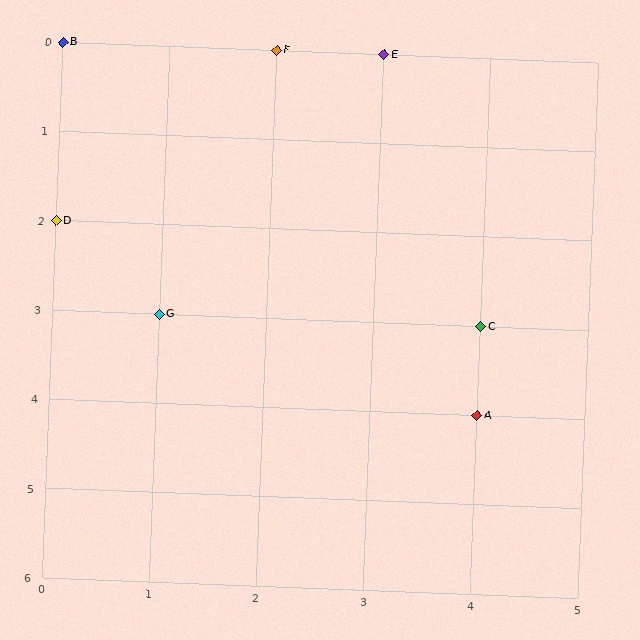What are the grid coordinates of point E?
Point E is at grid coordinates (3, 0).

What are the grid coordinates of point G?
Point G is at grid coordinates (1, 3).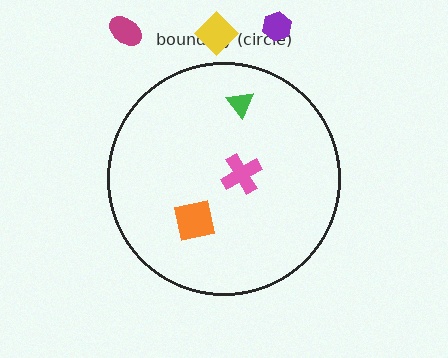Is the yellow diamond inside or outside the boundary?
Outside.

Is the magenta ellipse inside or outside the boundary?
Outside.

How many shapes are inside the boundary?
3 inside, 3 outside.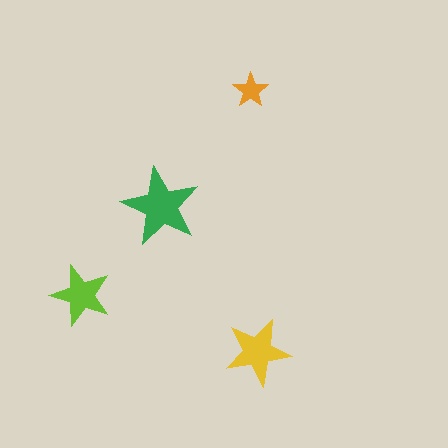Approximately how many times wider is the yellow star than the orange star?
About 2 times wider.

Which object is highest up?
The orange star is topmost.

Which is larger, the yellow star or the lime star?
The yellow one.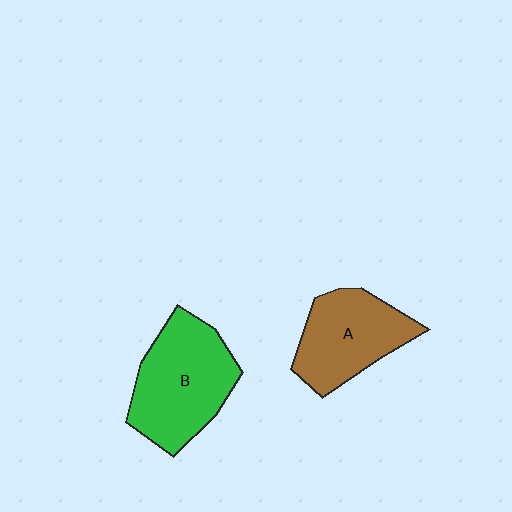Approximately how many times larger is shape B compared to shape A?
Approximately 1.2 times.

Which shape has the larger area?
Shape B (green).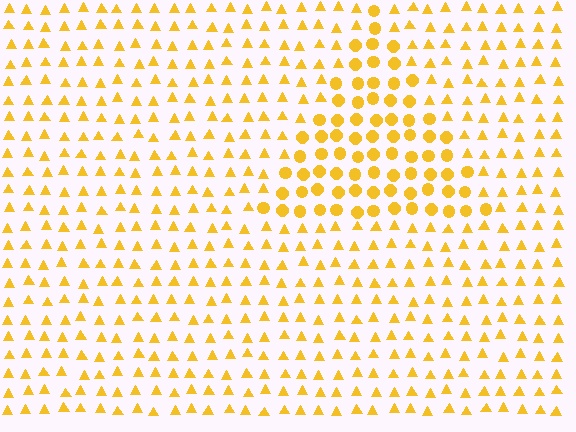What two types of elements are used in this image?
The image uses circles inside the triangle region and triangles outside it.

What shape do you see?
I see a triangle.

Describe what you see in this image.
The image is filled with small yellow elements arranged in a uniform grid. A triangle-shaped region contains circles, while the surrounding area contains triangles. The boundary is defined purely by the change in element shape.